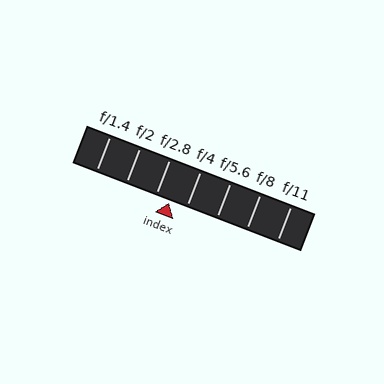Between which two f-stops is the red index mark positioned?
The index mark is between f/2.8 and f/4.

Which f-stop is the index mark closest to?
The index mark is closest to f/2.8.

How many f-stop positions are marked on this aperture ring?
There are 7 f-stop positions marked.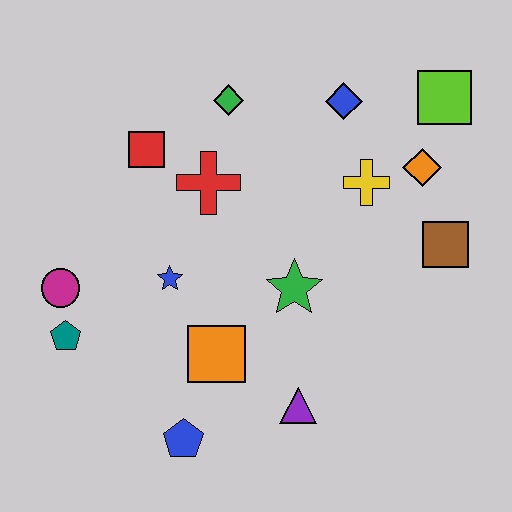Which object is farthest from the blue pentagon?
The lime square is farthest from the blue pentagon.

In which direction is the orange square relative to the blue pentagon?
The orange square is above the blue pentagon.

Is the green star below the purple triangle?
No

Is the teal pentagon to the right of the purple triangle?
No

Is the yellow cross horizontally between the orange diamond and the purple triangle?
Yes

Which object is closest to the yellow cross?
The orange diamond is closest to the yellow cross.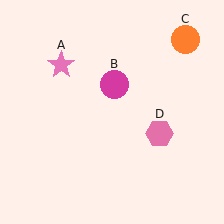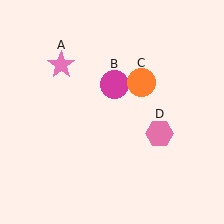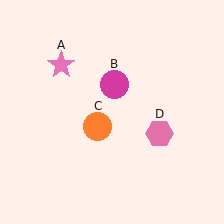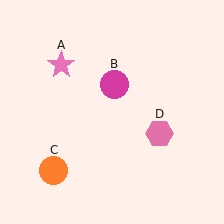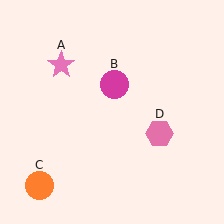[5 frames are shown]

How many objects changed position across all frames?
1 object changed position: orange circle (object C).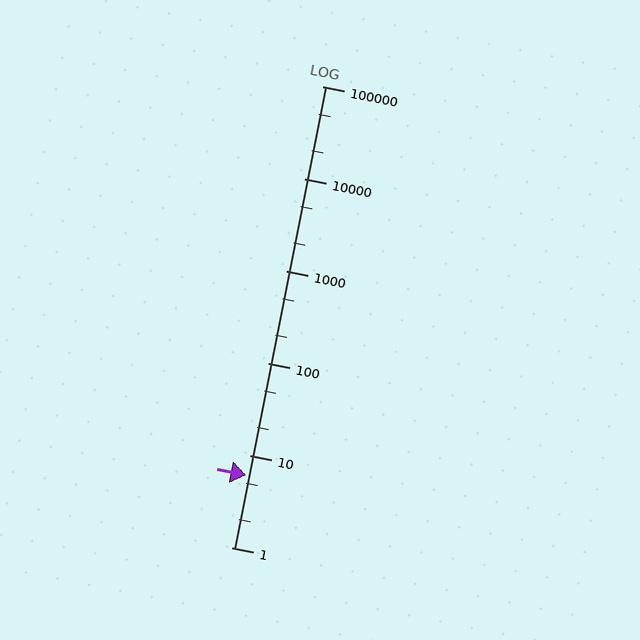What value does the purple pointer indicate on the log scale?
The pointer indicates approximately 6.1.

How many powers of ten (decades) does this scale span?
The scale spans 5 decades, from 1 to 100000.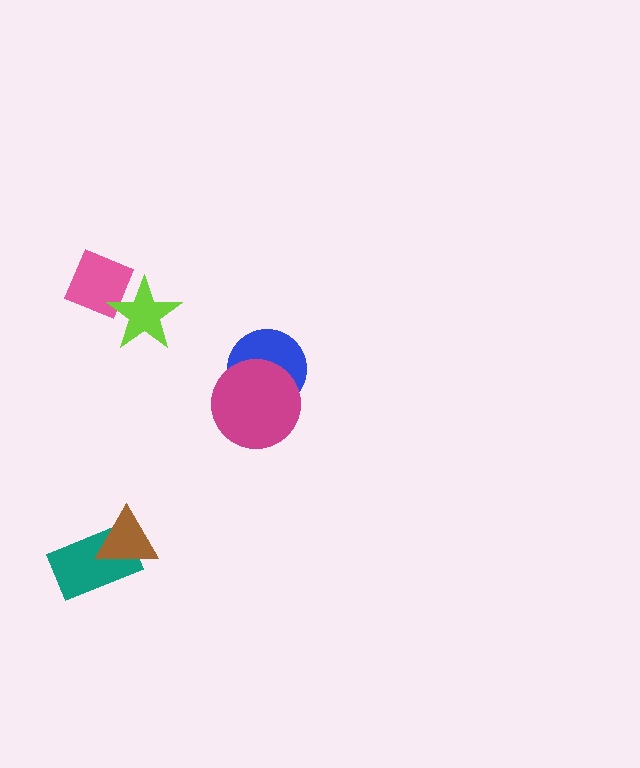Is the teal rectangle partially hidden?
Yes, it is partially covered by another shape.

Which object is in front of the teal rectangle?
The brown triangle is in front of the teal rectangle.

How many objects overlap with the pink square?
1 object overlaps with the pink square.